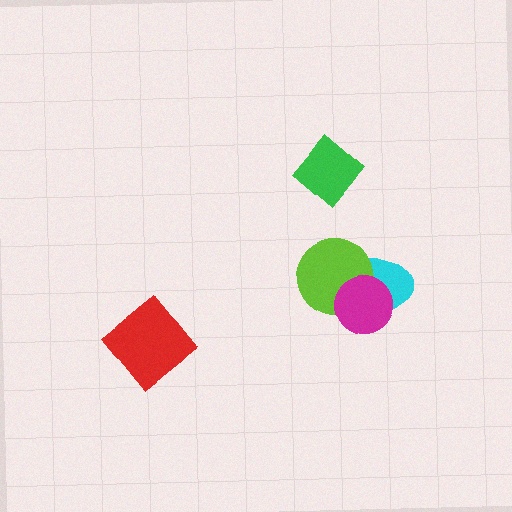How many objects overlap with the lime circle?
2 objects overlap with the lime circle.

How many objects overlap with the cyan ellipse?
2 objects overlap with the cyan ellipse.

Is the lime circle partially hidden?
Yes, it is partially covered by another shape.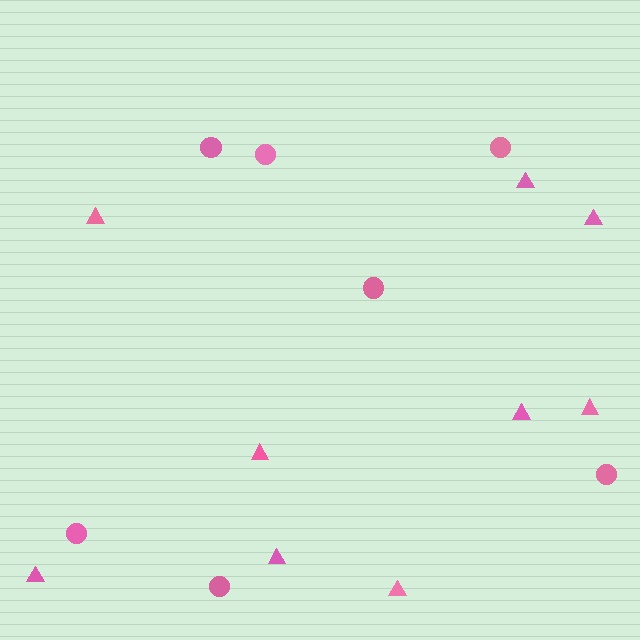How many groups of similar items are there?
There are 2 groups: one group of circles (7) and one group of triangles (9).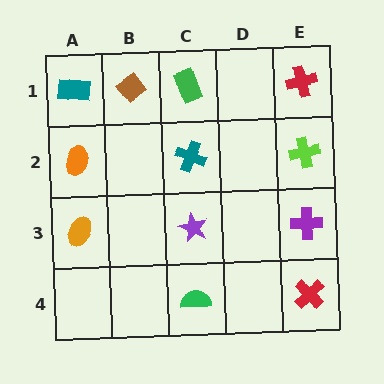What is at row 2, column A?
An orange ellipse.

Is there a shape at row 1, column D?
No, that cell is empty.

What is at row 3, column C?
A purple star.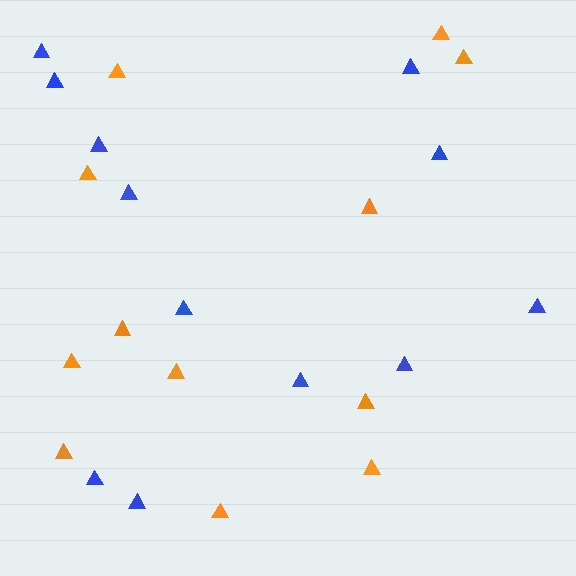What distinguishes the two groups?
There are 2 groups: one group of orange triangles (12) and one group of blue triangles (12).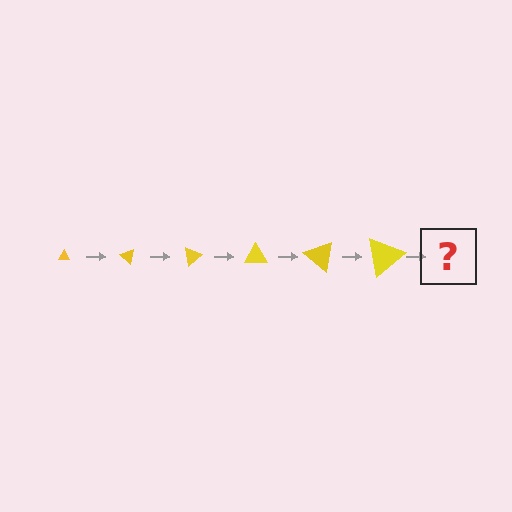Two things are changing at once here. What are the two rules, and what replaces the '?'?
The two rules are that the triangle grows larger each step and it rotates 40 degrees each step. The '?' should be a triangle, larger than the previous one and rotated 240 degrees from the start.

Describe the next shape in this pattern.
It should be a triangle, larger than the previous one and rotated 240 degrees from the start.